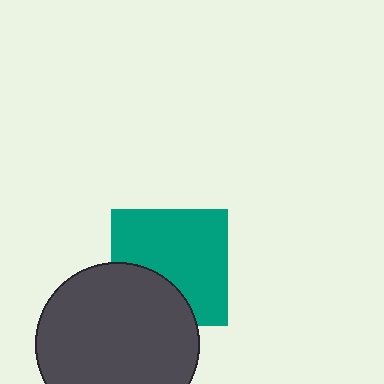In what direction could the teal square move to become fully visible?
The teal square could move up. That would shift it out from behind the dark gray circle entirely.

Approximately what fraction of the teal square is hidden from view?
Roughly 31% of the teal square is hidden behind the dark gray circle.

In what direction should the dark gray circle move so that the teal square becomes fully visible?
The dark gray circle should move down. That is the shortest direction to clear the overlap and leave the teal square fully visible.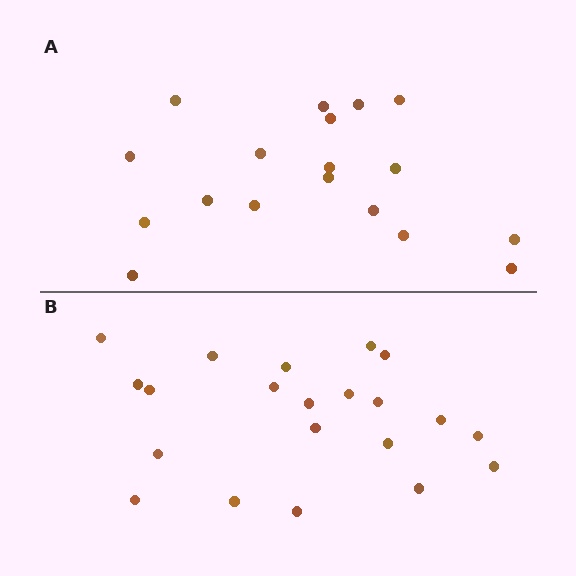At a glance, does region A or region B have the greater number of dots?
Region B (the bottom region) has more dots.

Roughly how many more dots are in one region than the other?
Region B has just a few more — roughly 2 or 3 more dots than region A.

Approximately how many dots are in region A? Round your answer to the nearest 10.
About 20 dots. (The exact count is 18, which rounds to 20.)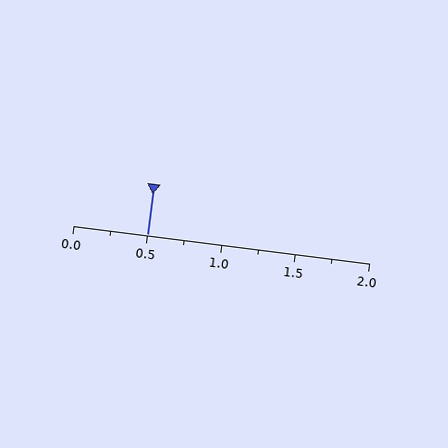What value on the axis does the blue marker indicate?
The marker indicates approximately 0.5.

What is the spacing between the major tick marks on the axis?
The major ticks are spaced 0.5 apart.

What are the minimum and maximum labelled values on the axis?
The axis runs from 0.0 to 2.0.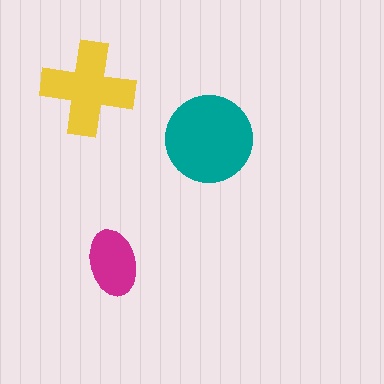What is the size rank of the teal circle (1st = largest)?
1st.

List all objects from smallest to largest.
The magenta ellipse, the yellow cross, the teal circle.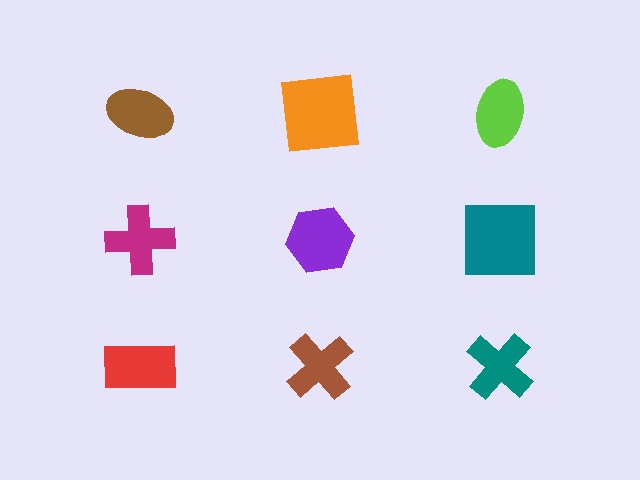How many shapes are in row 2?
3 shapes.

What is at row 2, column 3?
A teal square.